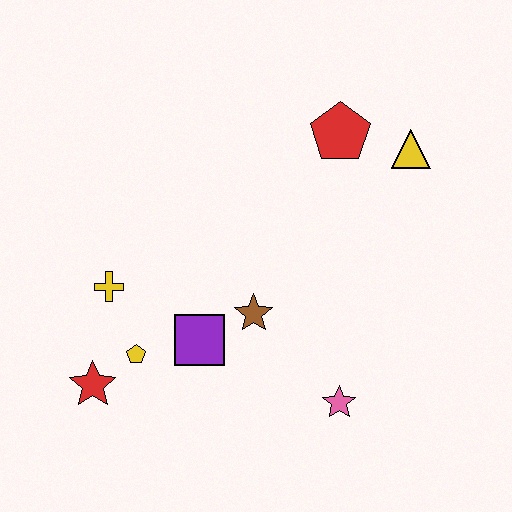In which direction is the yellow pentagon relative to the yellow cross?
The yellow pentagon is below the yellow cross.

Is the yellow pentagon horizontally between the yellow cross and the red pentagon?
Yes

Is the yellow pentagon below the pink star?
No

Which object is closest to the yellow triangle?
The red pentagon is closest to the yellow triangle.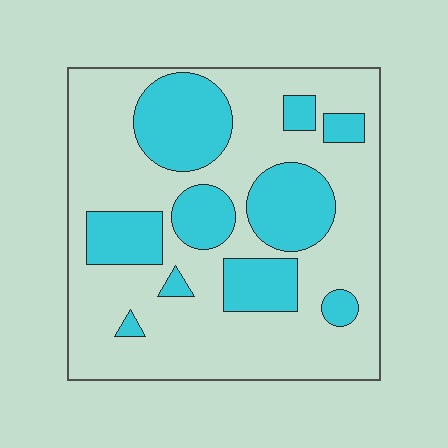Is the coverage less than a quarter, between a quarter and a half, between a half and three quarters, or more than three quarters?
Between a quarter and a half.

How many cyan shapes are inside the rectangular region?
10.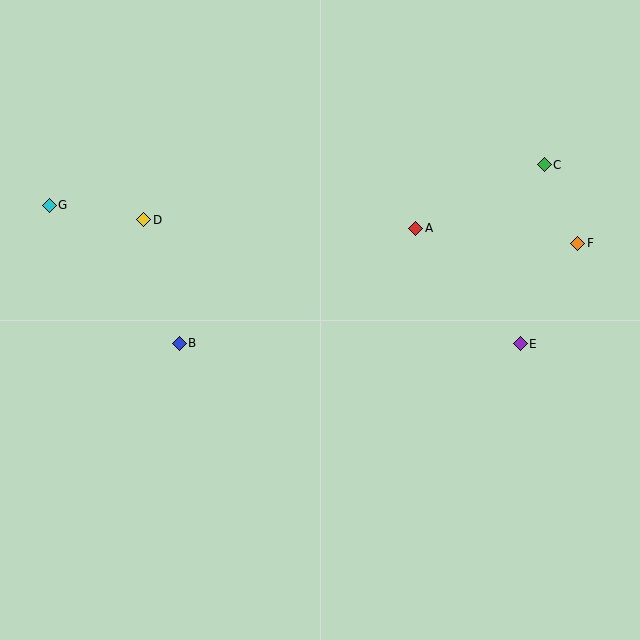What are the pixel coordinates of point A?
Point A is at (416, 228).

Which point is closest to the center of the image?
Point A at (416, 228) is closest to the center.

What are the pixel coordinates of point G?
Point G is at (49, 205).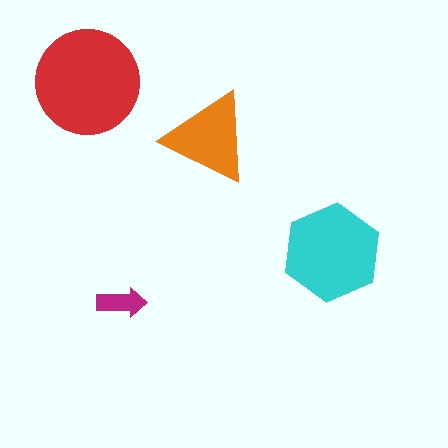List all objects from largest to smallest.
The red circle, the cyan hexagon, the orange triangle, the magenta arrow.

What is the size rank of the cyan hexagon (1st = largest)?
2nd.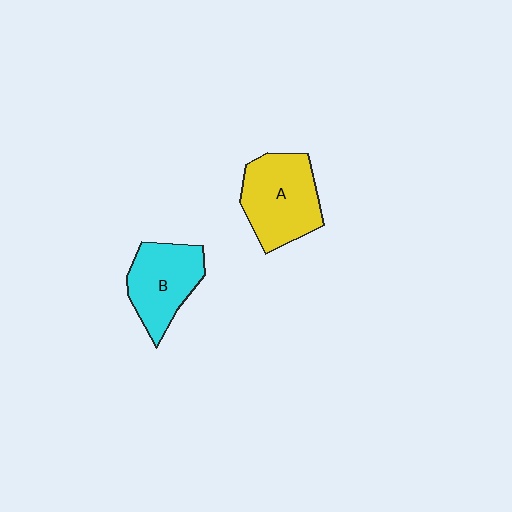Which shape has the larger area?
Shape A (yellow).